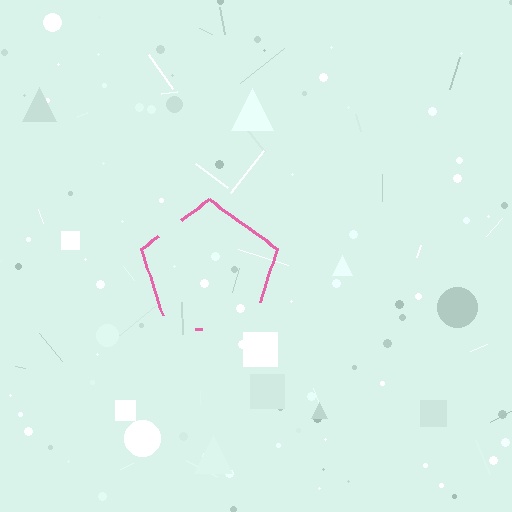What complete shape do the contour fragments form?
The contour fragments form a pentagon.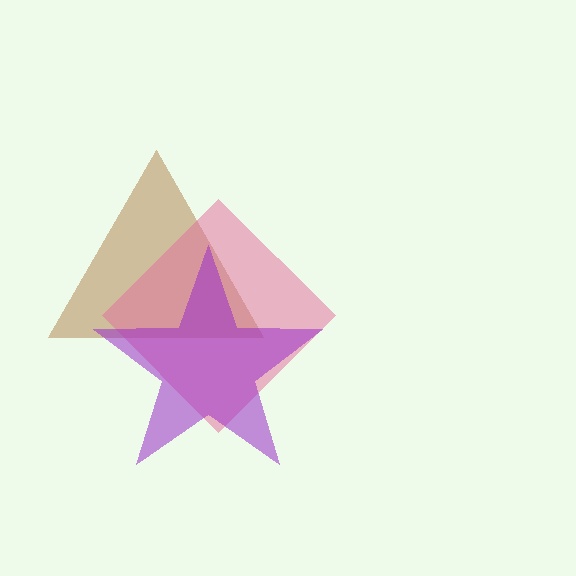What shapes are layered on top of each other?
The layered shapes are: a brown triangle, a pink diamond, a purple star.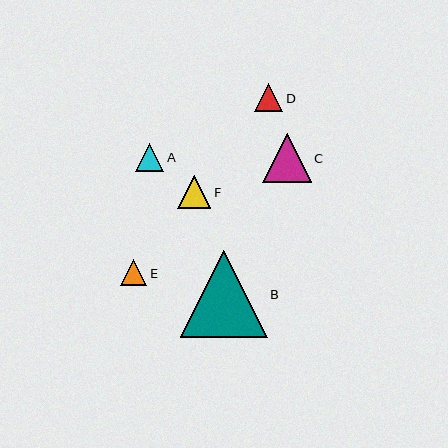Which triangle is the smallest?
Triangle E is the smallest with a size of approximately 26 pixels.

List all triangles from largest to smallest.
From largest to smallest: B, C, F, A, D, E.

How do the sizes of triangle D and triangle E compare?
Triangle D and triangle E are approximately the same size.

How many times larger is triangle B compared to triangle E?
Triangle B is approximately 3.3 times the size of triangle E.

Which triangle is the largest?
Triangle B is the largest with a size of approximately 86 pixels.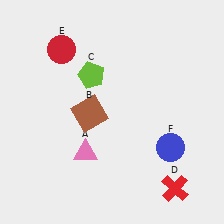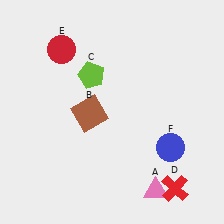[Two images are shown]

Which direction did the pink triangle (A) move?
The pink triangle (A) moved right.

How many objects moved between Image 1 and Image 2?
1 object moved between the two images.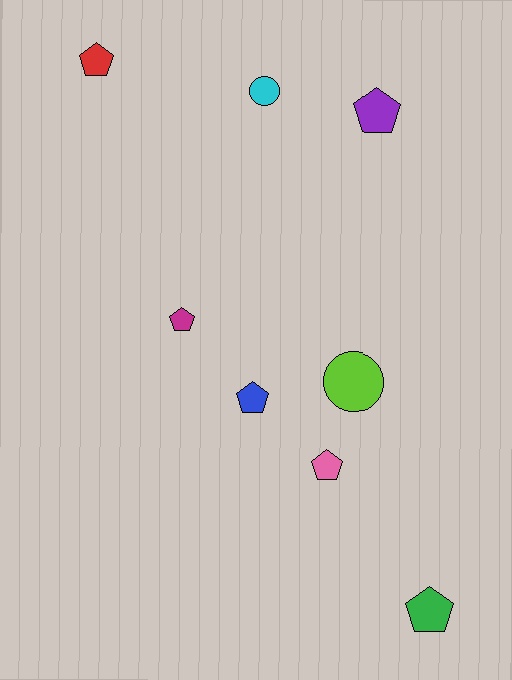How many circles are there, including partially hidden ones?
There are 2 circles.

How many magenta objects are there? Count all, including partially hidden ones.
There is 1 magenta object.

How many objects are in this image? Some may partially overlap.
There are 8 objects.